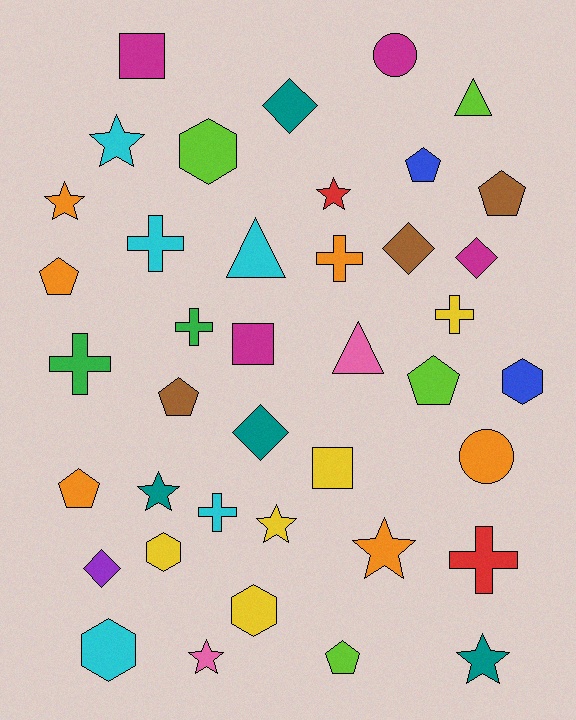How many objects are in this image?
There are 40 objects.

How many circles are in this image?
There are 2 circles.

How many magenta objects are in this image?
There are 4 magenta objects.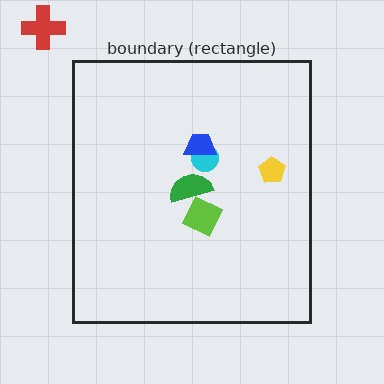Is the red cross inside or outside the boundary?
Outside.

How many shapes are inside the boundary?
5 inside, 1 outside.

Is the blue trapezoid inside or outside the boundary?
Inside.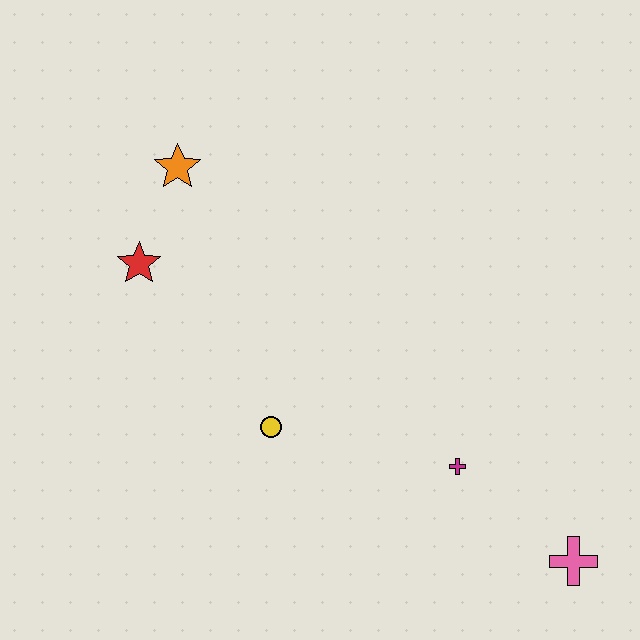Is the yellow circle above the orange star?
No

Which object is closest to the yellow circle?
The magenta cross is closest to the yellow circle.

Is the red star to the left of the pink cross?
Yes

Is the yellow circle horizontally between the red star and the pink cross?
Yes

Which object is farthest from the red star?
The pink cross is farthest from the red star.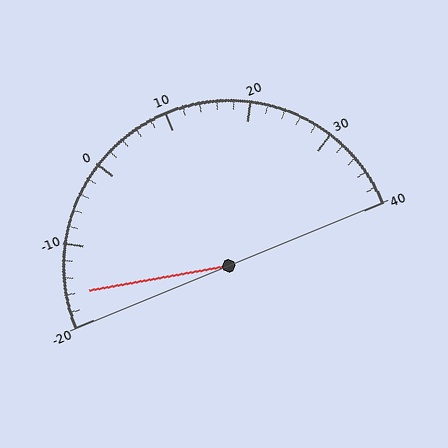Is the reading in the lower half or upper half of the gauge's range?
The reading is in the lower half of the range (-20 to 40).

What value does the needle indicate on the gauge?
The needle indicates approximately -16.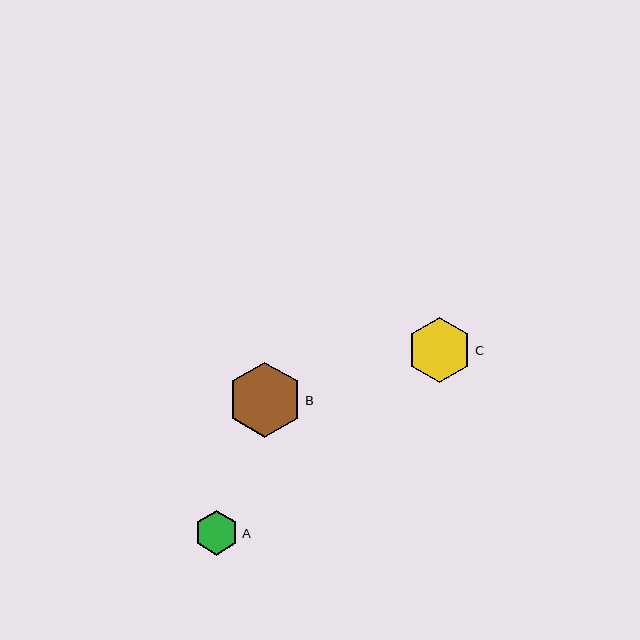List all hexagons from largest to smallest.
From largest to smallest: B, C, A.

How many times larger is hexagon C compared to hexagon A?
Hexagon C is approximately 1.5 times the size of hexagon A.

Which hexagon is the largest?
Hexagon B is the largest with a size of approximately 75 pixels.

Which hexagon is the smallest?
Hexagon A is the smallest with a size of approximately 45 pixels.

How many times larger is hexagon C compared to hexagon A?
Hexagon C is approximately 1.5 times the size of hexagon A.